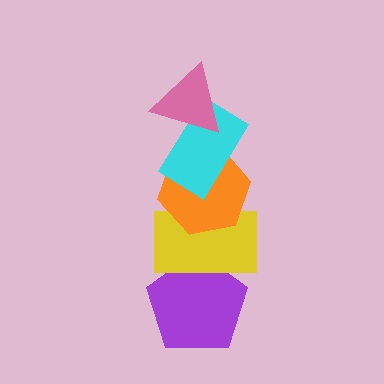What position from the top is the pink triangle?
The pink triangle is 1st from the top.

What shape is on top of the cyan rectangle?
The pink triangle is on top of the cyan rectangle.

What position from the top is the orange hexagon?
The orange hexagon is 3rd from the top.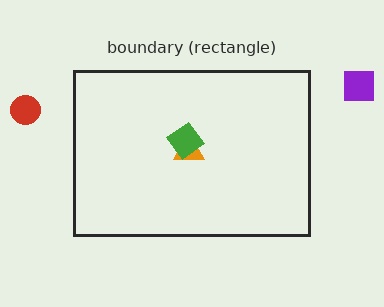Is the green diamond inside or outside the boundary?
Inside.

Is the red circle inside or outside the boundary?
Outside.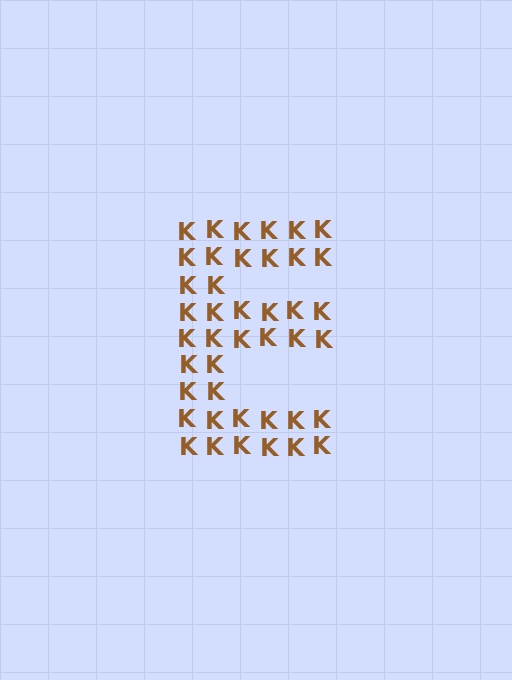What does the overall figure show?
The overall figure shows the letter E.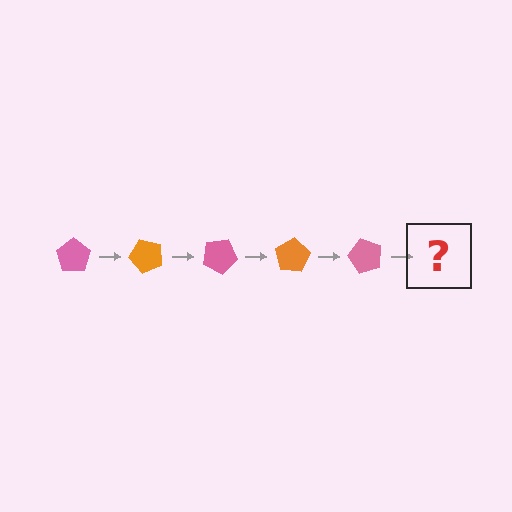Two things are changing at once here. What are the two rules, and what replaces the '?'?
The two rules are that it rotates 50 degrees each step and the color cycles through pink and orange. The '?' should be an orange pentagon, rotated 250 degrees from the start.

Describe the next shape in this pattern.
It should be an orange pentagon, rotated 250 degrees from the start.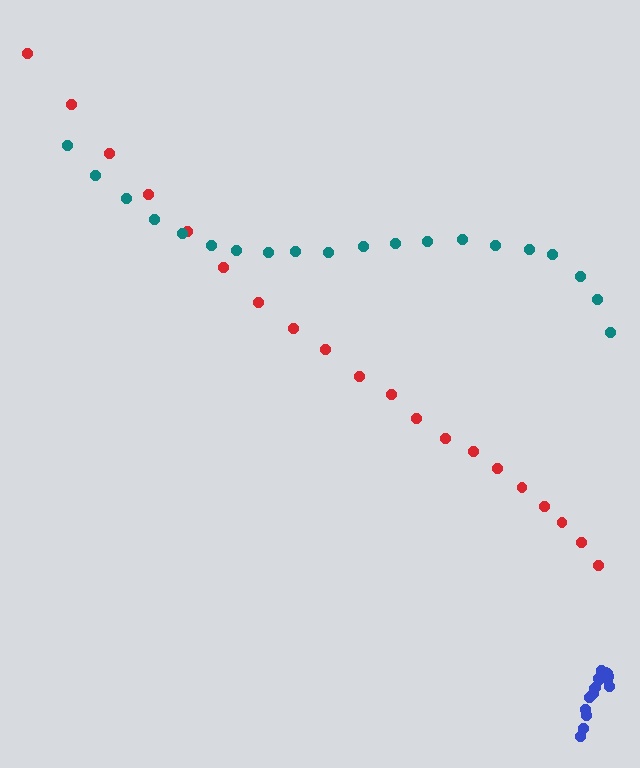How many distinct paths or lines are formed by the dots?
There are 3 distinct paths.